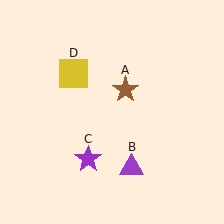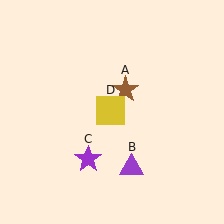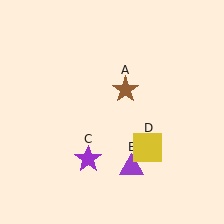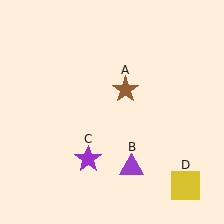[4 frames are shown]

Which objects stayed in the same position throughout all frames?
Brown star (object A) and purple triangle (object B) and purple star (object C) remained stationary.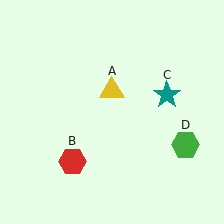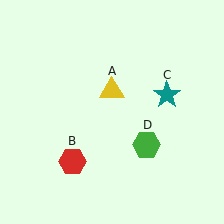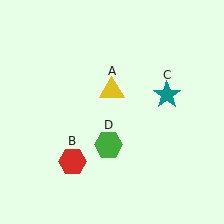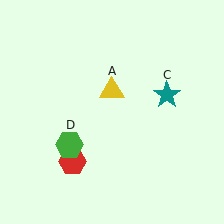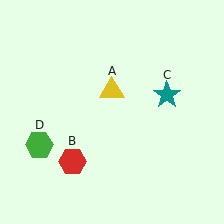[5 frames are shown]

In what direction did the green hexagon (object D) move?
The green hexagon (object D) moved left.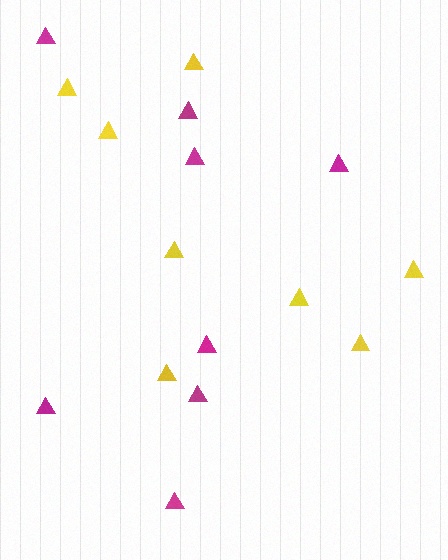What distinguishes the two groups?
There are 2 groups: one group of yellow triangles (8) and one group of magenta triangles (8).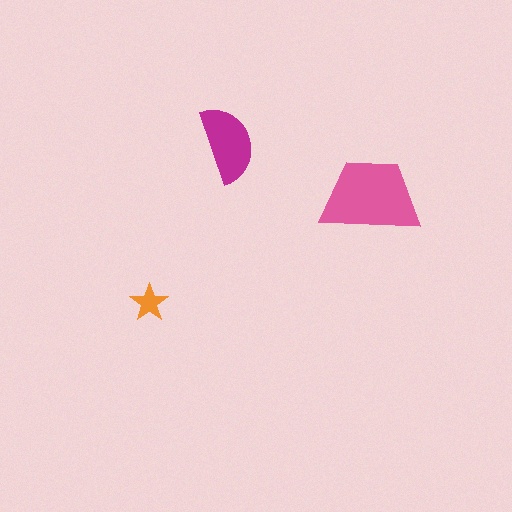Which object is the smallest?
The orange star.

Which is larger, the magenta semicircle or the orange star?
The magenta semicircle.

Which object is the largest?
The pink trapezoid.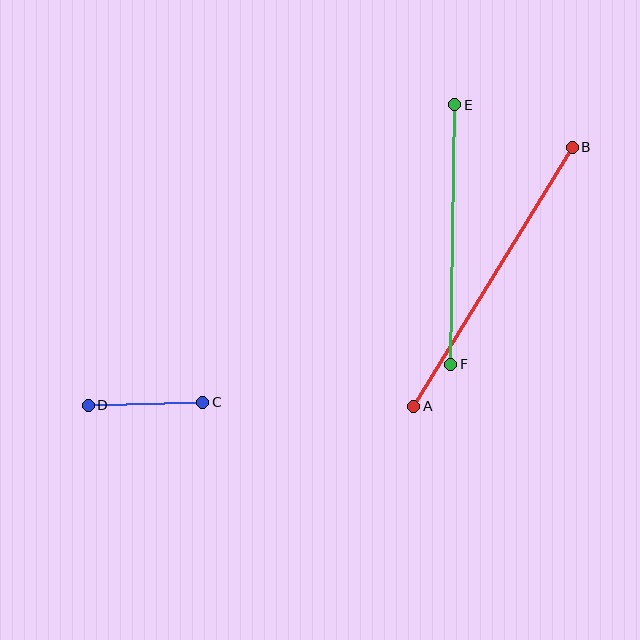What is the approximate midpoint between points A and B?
The midpoint is at approximately (493, 277) pixels.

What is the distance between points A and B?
The distance is approximately 304 pixels.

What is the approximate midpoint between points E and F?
The midpoint is at approximately (453, 234) pixels.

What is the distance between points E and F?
The distance is approximately 260 pixels.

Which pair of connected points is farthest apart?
Points A and B are farthest apart.